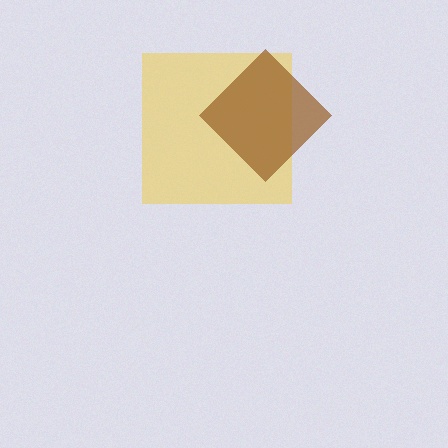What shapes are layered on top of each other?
The layered shapes are: a yellow square, a brown diamond.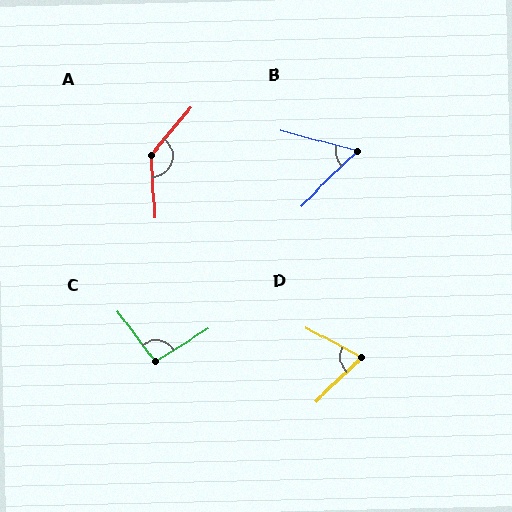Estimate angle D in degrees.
Approximately 71 degrees.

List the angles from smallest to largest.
B (59°), D (71°), C (95°), A (137°).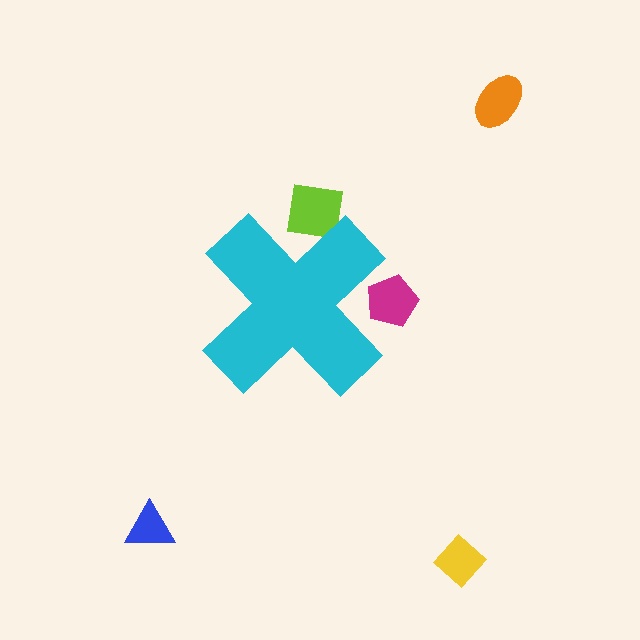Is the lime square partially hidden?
Yes, the lime square is partially hidden behind the cyan cross.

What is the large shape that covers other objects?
A cyan cross.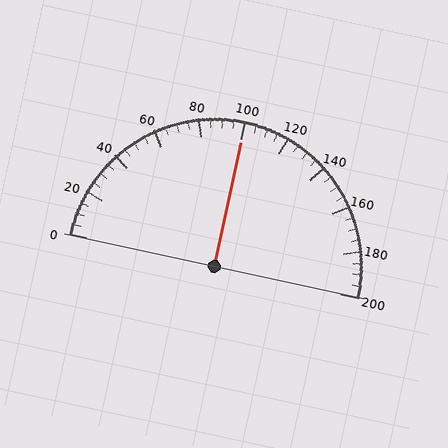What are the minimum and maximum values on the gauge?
The gauge ranges from 0 to 200.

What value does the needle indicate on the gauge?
The needle indicates approximately 100.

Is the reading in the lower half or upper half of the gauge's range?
The reading is in the upper half of the range (0 to 200).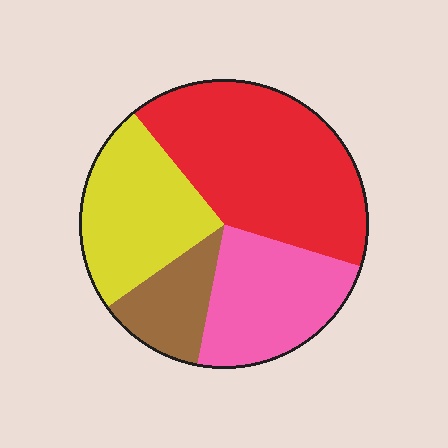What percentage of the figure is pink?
Pink covers 23% of the figure.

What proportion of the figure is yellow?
Yellow covers around 25% of the figure.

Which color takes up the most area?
Red, at roughly 40%.